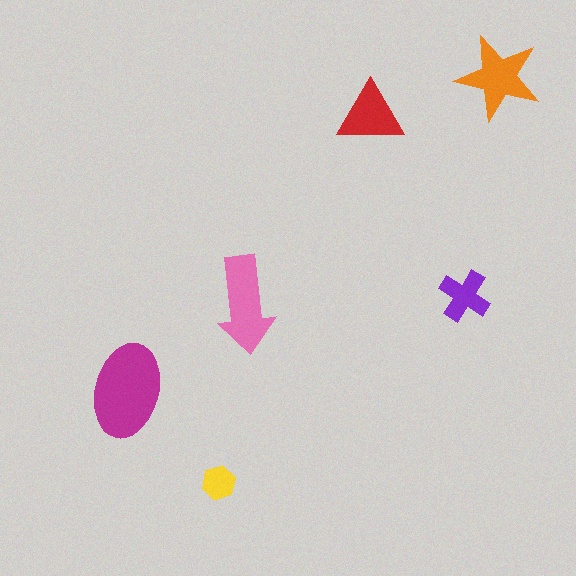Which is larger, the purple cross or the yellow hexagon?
The purple cross.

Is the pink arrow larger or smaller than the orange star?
Larger.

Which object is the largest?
The magenta ellipse.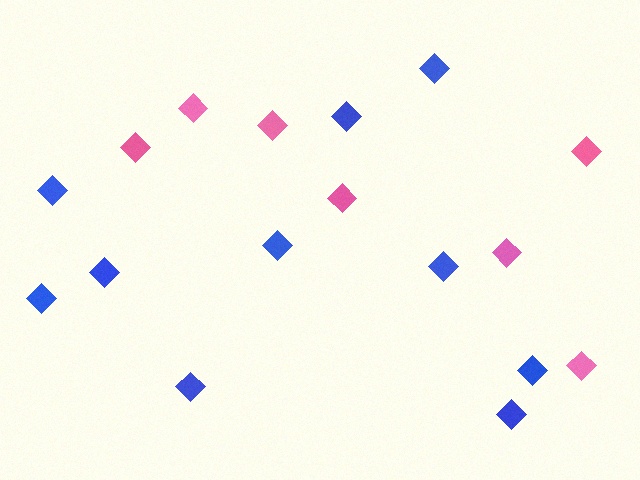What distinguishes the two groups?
There are 2 groups: one group of pink diamonds (7) and one group of blue diamonds (10).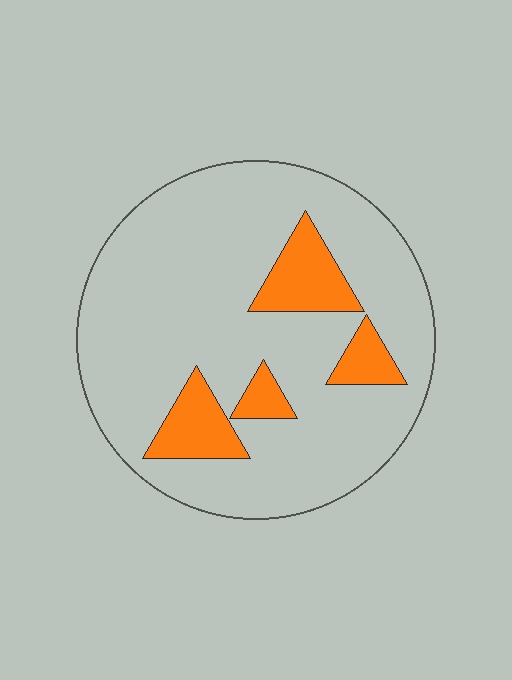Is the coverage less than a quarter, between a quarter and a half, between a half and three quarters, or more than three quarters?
Less than a quarter.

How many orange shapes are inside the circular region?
4.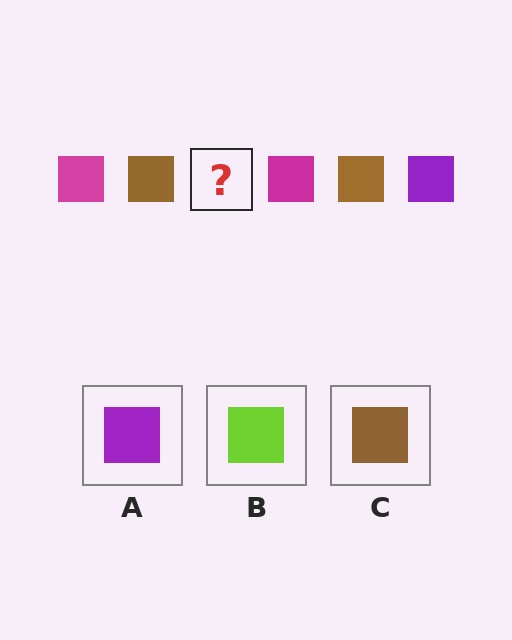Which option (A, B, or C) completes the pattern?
A.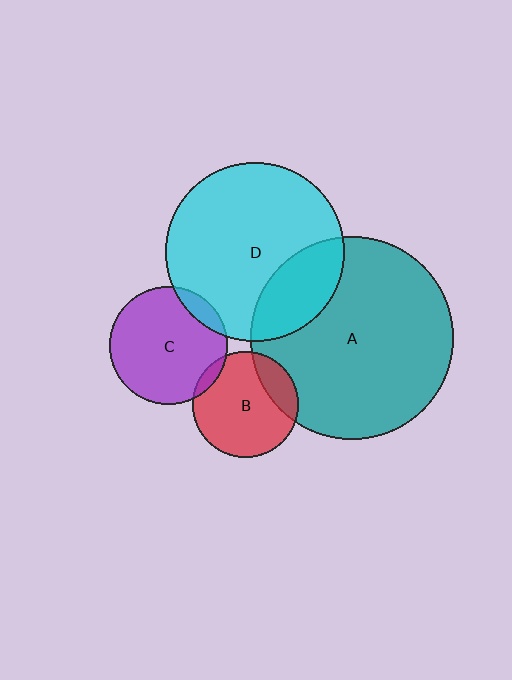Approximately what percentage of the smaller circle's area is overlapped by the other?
Approximately 20%.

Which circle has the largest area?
Circle A (teal).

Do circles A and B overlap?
Yes.